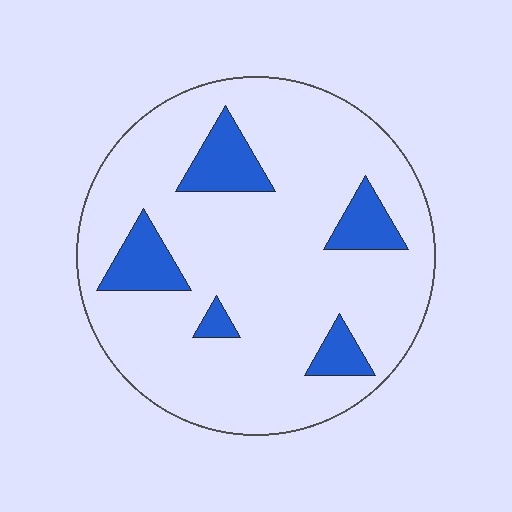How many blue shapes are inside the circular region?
5.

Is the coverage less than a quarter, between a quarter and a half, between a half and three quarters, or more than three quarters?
Less than a quarter.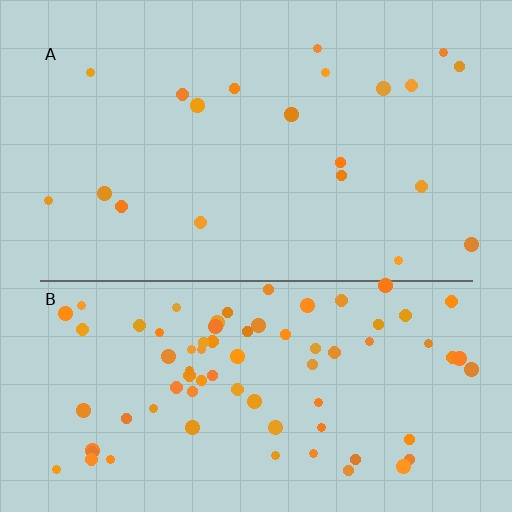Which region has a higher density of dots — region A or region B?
B (the bottom).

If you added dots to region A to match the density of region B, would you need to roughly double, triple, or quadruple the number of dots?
Approximately quadruple.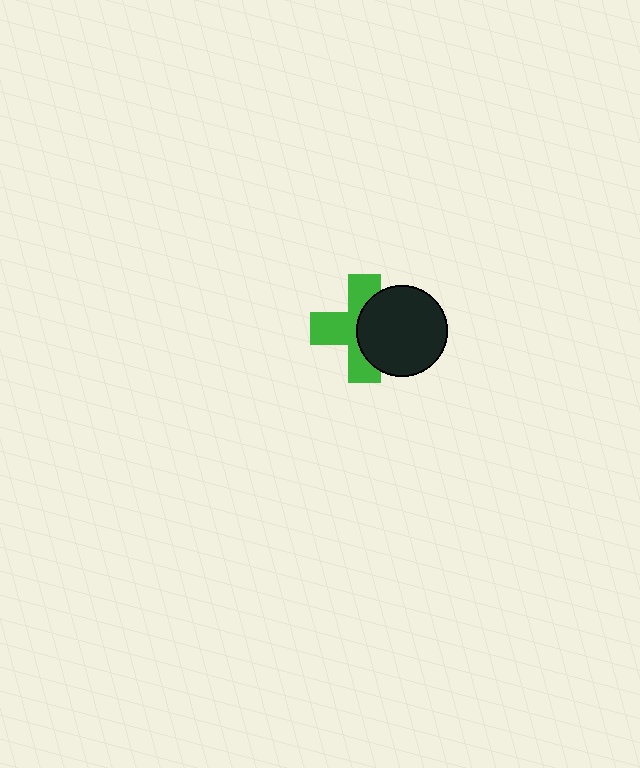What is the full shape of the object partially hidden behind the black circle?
The partially hidden object is a green cross.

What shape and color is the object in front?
The object in front is a black circle.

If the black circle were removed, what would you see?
You would see the complete green cross.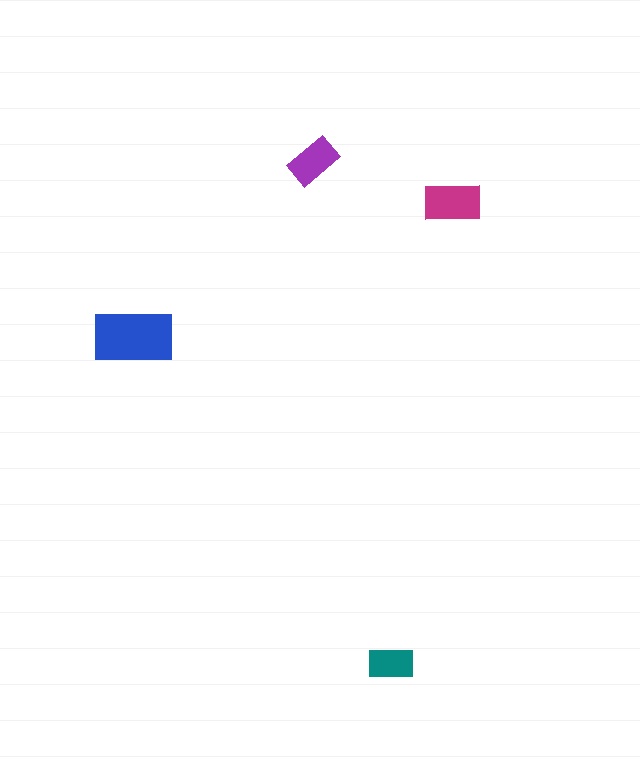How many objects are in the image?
There are 4 objects in the image.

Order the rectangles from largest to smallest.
the blue one, the magenta one, the purple one, the teal one.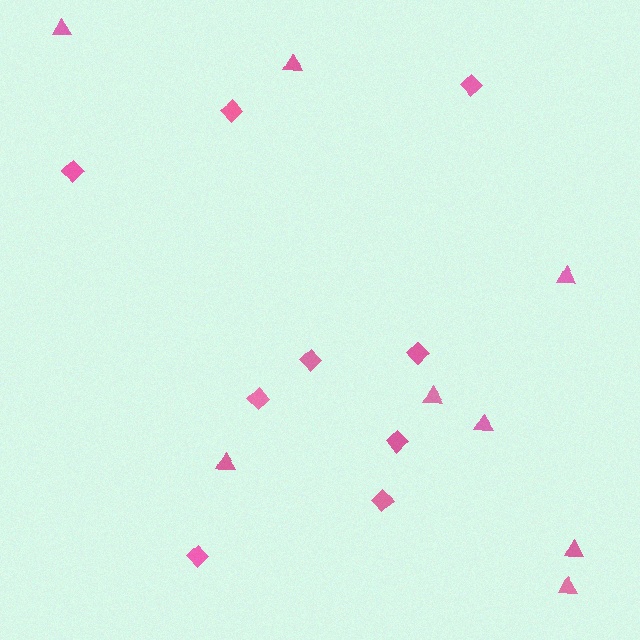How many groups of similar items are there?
There are 2 groups: one group of diamonds (9) and one group of triangles (8).